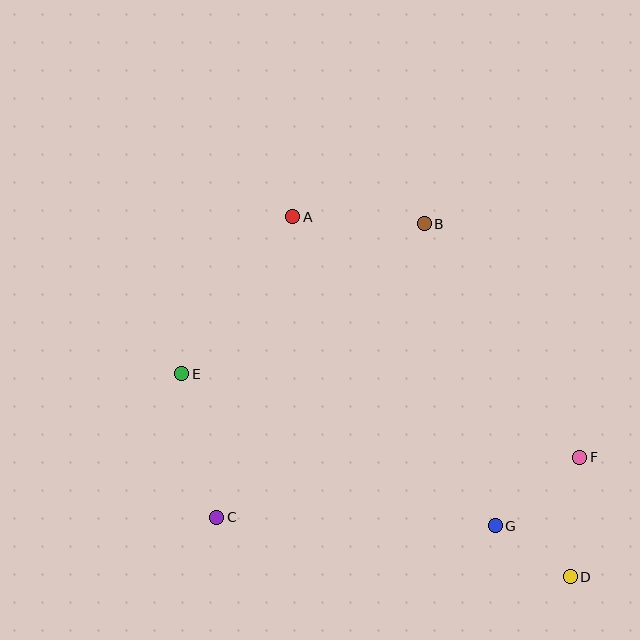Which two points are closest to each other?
Points D and G are closest to each other.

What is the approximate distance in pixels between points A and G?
The distance between A and G is approximately 369 pixels.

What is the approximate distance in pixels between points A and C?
The distance between A and C is approximately 310 pixels.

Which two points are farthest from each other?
Points A and D are farthest from each other.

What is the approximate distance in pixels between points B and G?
The distance between B and G is approximately 310 pixels.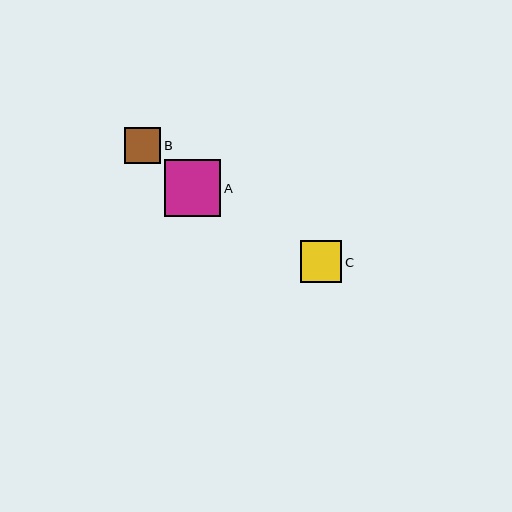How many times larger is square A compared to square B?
Square A is approximately 1.6 times the size of square B.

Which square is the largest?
Square A is the largest with a size of approximately 57 pixels.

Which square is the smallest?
Square B is the smallest with a size of approximately 36 pixels.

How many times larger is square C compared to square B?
Square C is approximately 1.2 times the size of square B.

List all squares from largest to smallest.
From largest to smallest: A, C, B.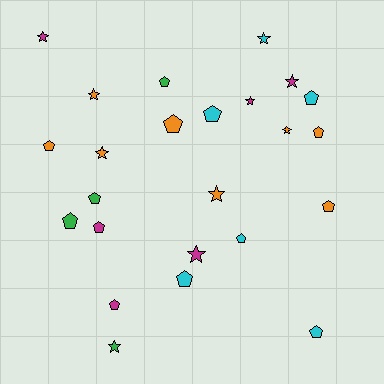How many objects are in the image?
There are 24 objects.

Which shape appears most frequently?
Pentagon, with 14 objects.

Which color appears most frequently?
Orange, with 8 objects.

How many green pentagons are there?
There are 3 green pentagons.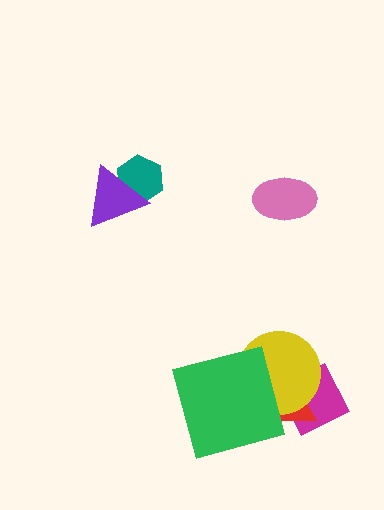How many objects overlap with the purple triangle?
1 object overlaps with the purple triangle.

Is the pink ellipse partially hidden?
No, no other shape covers it.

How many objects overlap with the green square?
2 objects overlap with the green square.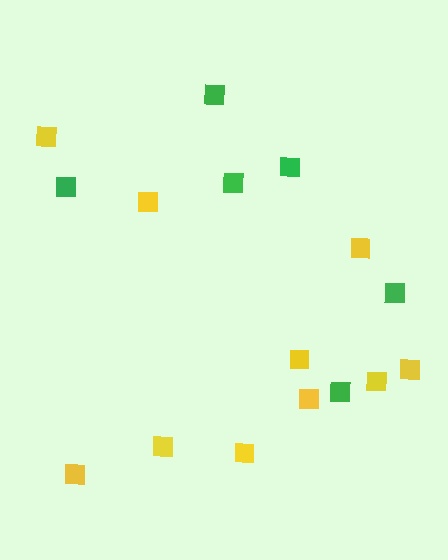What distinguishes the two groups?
There are 2 groups: one group of green squares (6) and one group of yellow squares (10).